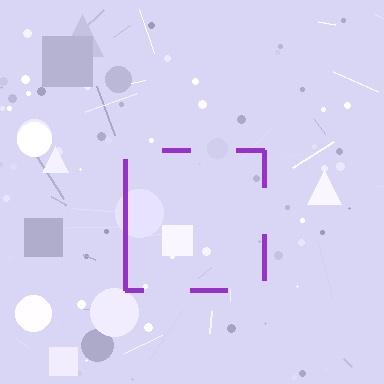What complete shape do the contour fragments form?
The contour fragments form a square.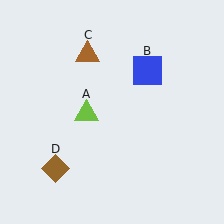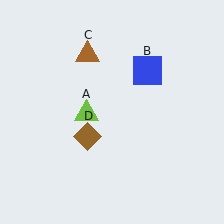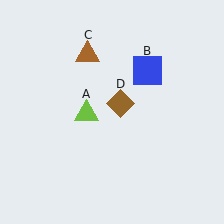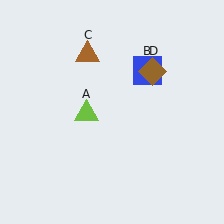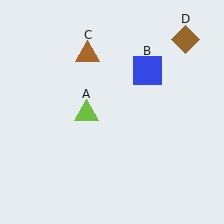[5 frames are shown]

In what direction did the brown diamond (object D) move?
The brown diamond (object D) moved up and to the right.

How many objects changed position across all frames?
1 object changed position: brown diamond (object D).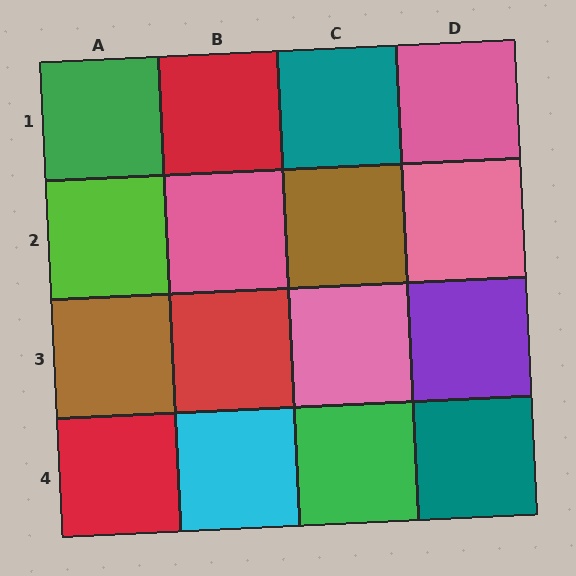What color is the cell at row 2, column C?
Brown.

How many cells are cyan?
1 cell is cyan.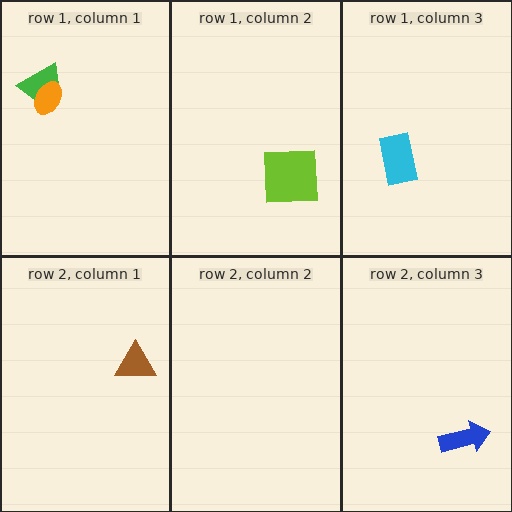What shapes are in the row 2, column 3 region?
The blue arrow.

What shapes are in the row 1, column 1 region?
The green trapezoid, the orange ellipse.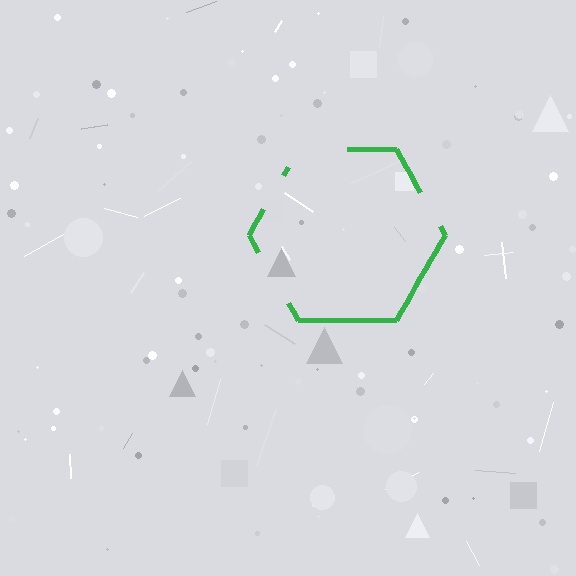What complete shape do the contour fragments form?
The contour fragments form a hexagon.